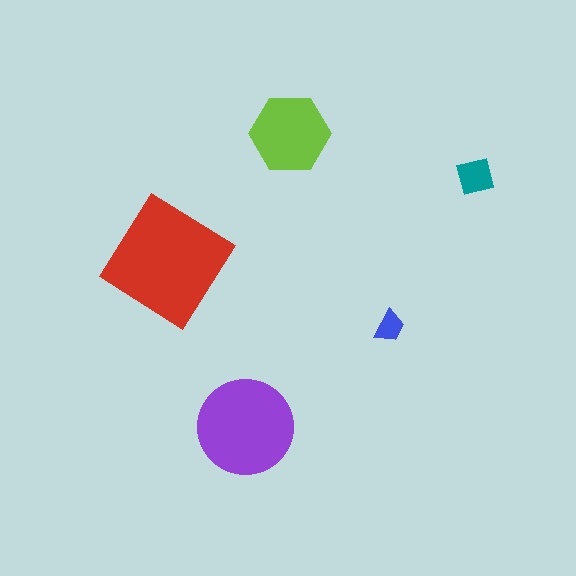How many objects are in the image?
There are 5 objects in the image.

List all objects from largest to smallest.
The red diamond, the purple circle, the lime hexagon, the teal square, the blue trapezoid.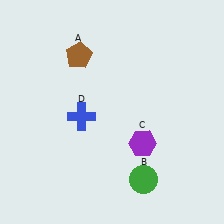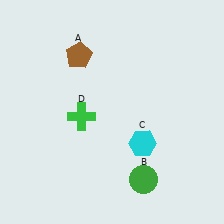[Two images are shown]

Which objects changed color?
C changed from purple to cyan. D changed from blue to green.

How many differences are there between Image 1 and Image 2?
There are 2 differences between the two images.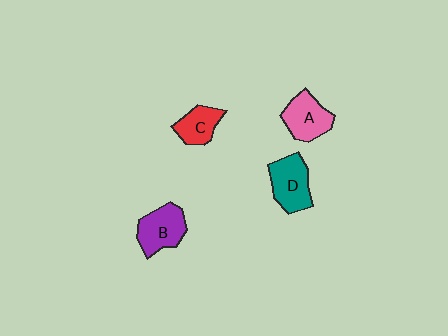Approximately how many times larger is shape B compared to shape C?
Approximately 1.4 times.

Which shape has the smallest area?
Shape C (red).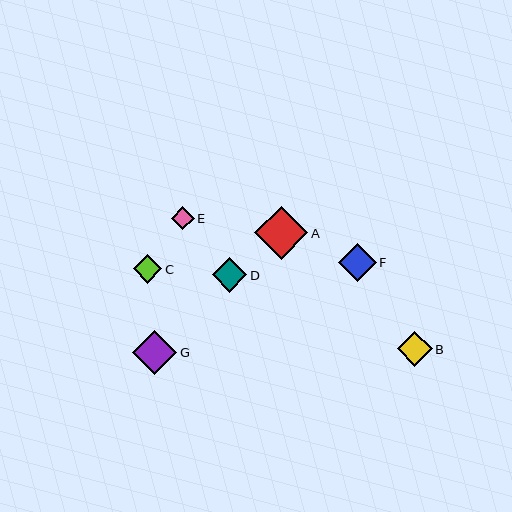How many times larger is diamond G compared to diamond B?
Diamond G is approximately 1.3 times the size of diamond B.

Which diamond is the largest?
Diamond A is the largest with a size of approximately 53 pixels.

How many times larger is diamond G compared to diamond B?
Diamond G is approximately 1.3 times the size of diamond B.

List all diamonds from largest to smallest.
From largest to smallest: A, G, F, B, D, C, E.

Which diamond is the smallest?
Diamond E is the smallest with a size of approximately 23 pixels.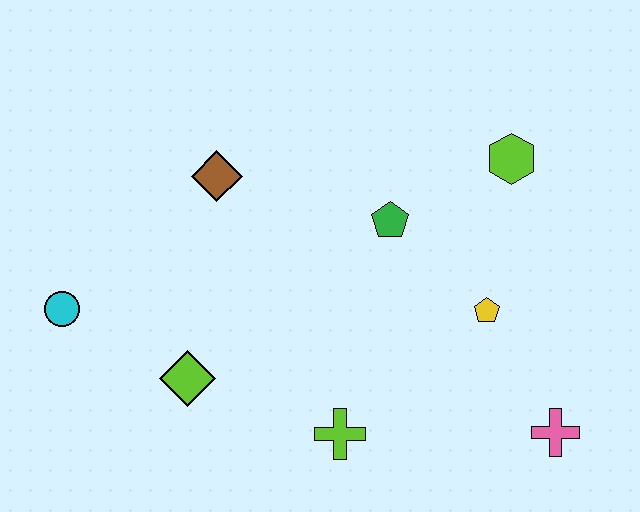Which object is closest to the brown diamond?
The green pentagon is closest to the brown diamond.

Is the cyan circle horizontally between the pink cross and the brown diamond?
No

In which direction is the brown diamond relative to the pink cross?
The brown diamond is to the left of the pink cross.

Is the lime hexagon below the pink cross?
No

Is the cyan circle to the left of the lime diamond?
Yes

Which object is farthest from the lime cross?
The lime hexagon is farthest from the lime cross.